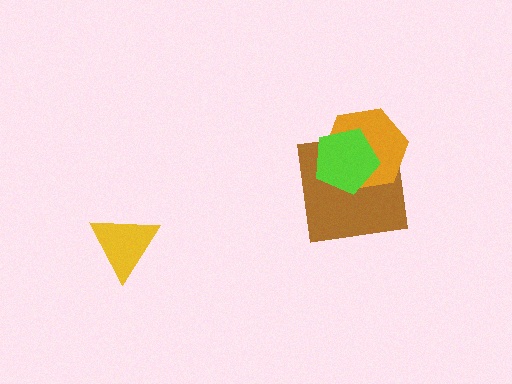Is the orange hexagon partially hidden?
Yes, it is partially covered by another shape.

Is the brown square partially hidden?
Yes, it is partially covered by another shape.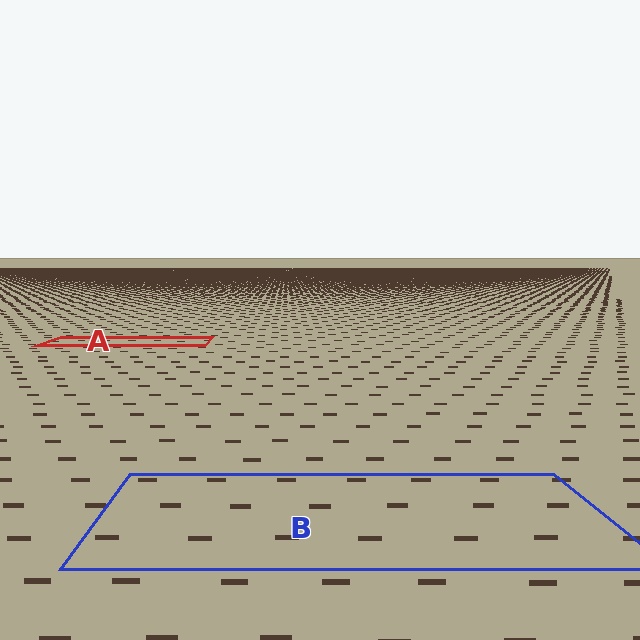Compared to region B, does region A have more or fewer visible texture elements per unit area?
Region A has more texture elements per unit area — they are packed more densely because it is farther away.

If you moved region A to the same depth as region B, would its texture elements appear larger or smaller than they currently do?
They would appear larger. At a closer depth, the same texture elements are projected at a bigger on-screen size.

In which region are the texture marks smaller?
The texture marks are smaller in region A, because it is farther away.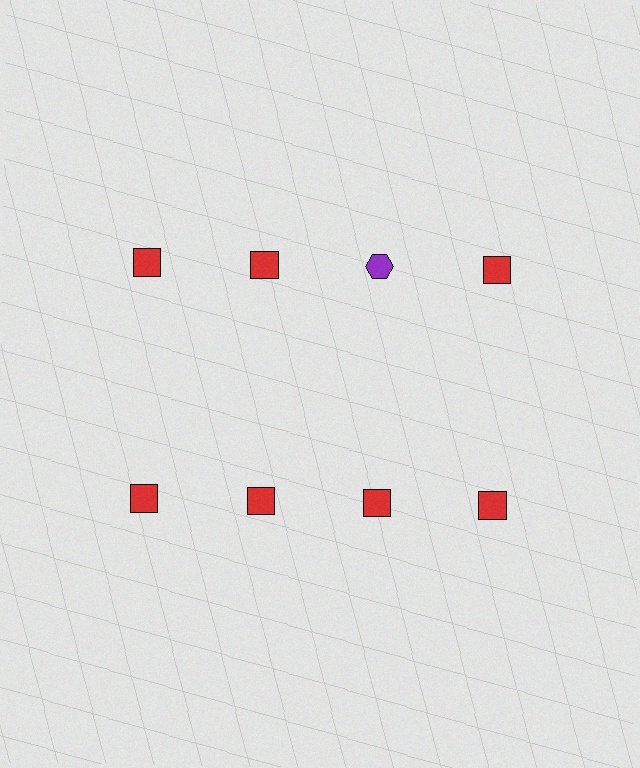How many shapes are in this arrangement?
There are 8 shapes arranged in a grid pattern.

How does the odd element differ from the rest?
It differs in both color (purple instead of red) and shape (hexagon instead of square).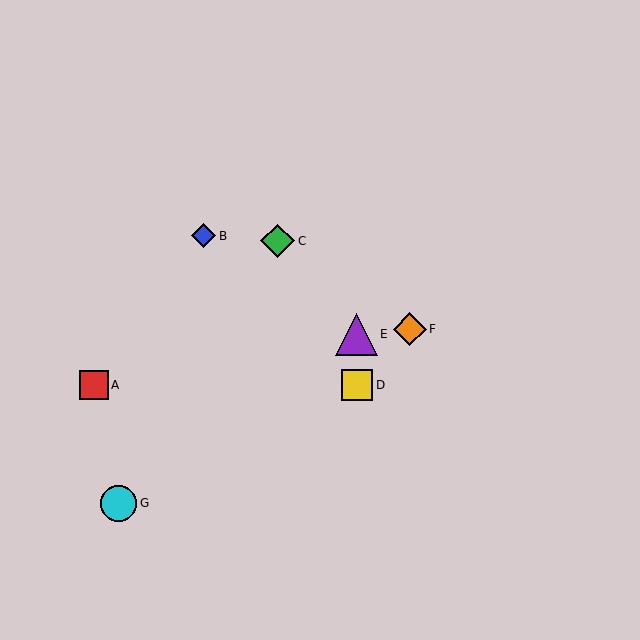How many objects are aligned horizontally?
2 objects (A, D) are aligned horizontally.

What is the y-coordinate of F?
Object F is at y≈329.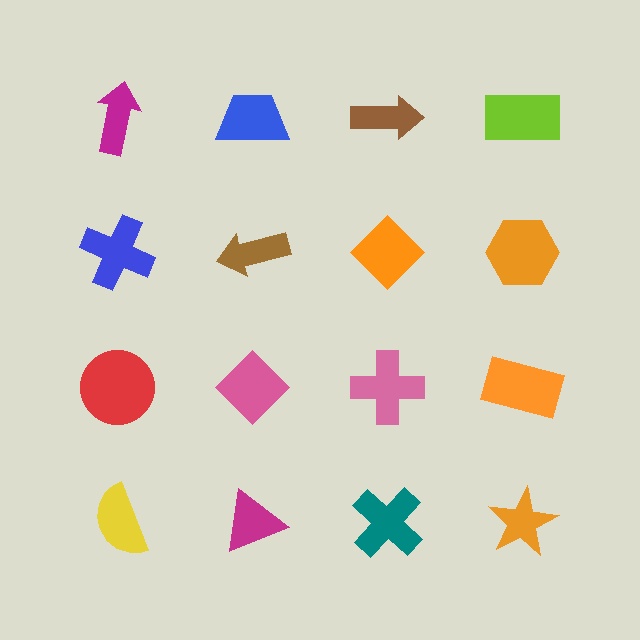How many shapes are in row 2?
4 shapes.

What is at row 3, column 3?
A pink cross.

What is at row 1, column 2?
A blue trapezoid.